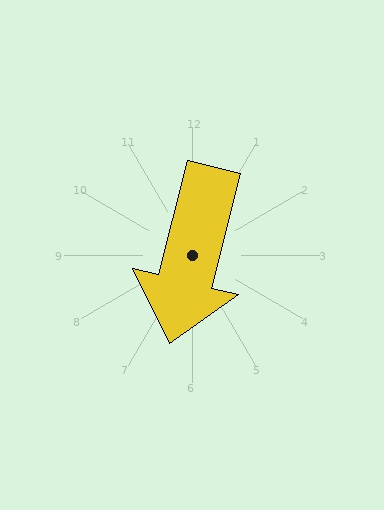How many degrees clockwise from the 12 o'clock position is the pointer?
Approximately 194 degrees.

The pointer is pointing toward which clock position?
Roughly 6 o'clock.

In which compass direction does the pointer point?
South.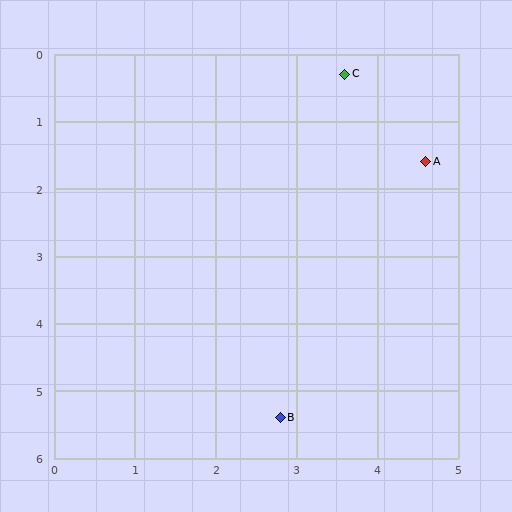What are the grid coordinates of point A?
Point A is at approximately (4.6, 1.6).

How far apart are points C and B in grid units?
Points C and B are about 5.2 grid units apart.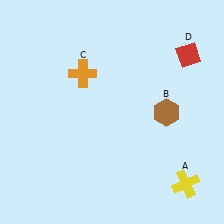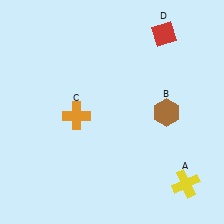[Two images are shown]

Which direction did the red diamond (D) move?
The red diamond (D) moved left.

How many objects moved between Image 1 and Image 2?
2 objects moved between the two images.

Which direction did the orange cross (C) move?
The orange cross (C) moved down.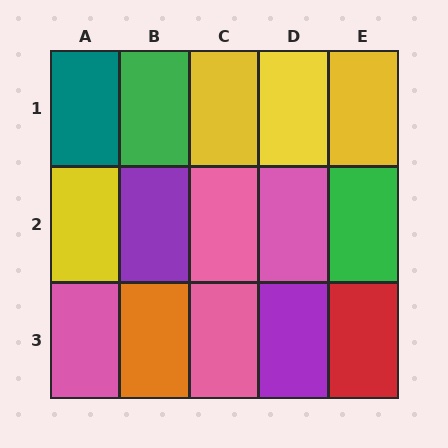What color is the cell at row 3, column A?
Pink.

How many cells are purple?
2 cells are purple.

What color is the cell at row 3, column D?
Purple.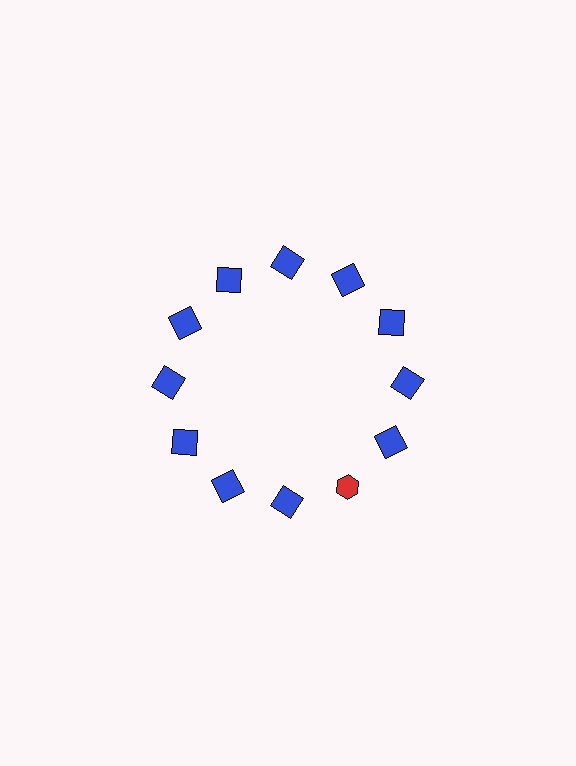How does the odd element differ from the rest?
It differs in both color (red instead of blue) and shape (hexagon instead of square).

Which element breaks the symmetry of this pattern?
The red hexagon at roughly the 5 o'clock position breaks the symmetry. All other shapes are blue squares.